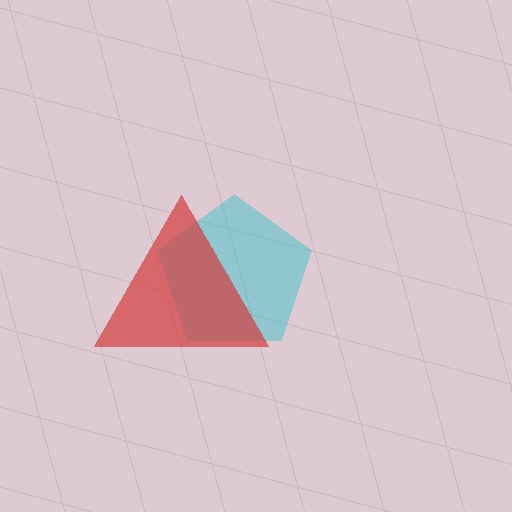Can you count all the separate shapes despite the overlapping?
Yes, there are 2 separate shapes.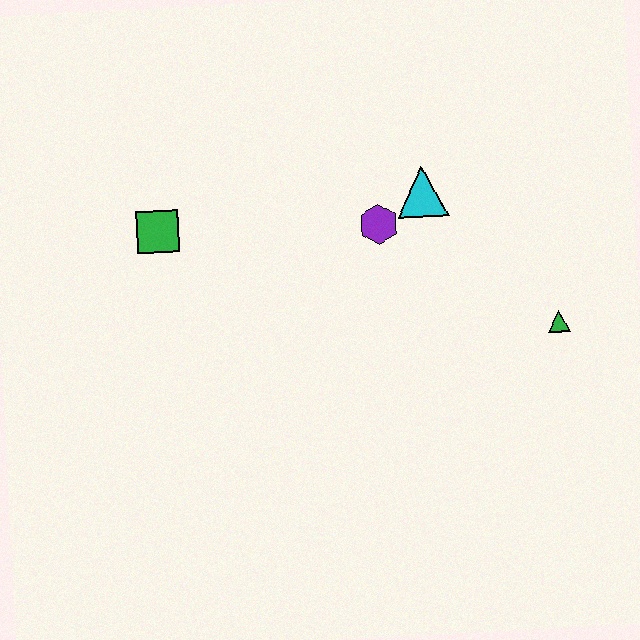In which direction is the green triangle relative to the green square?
The green triangle is to the right of the green square.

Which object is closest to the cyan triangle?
The purple hexagon is closest to the cyan triangle.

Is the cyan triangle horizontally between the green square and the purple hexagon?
No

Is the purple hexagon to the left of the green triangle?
Yes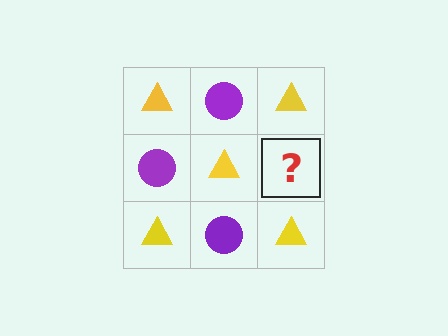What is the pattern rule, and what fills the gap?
The rule is that it alternates yellow triangle and purple circle in a checkerboard pattern. The gap should be filled with a purple circle.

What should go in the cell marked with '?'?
The missing cell should contain a purple circle.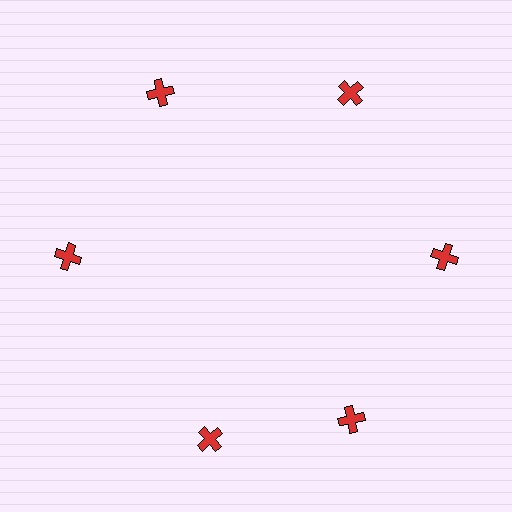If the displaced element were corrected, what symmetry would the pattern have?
It would have 6-fold rotational symmetry — the pattern would map onto itself every 60 degrees.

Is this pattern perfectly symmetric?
No. The 6 red crosses are arranged in a ring, but one element near the 7 o'clock position is rotated out of alignment along the ring, breaking the 6-fold rotational symmetry.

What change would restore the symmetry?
The symmetry would be restored by rotating it back into even spacing with its neighbors so that all 6 crosses sit at equal angles and equal distance from the center.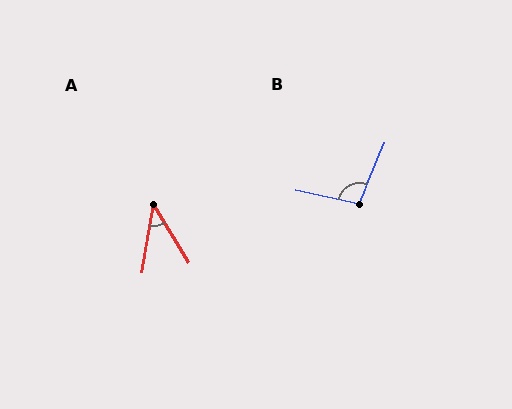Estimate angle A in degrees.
Approximately 42 degrees.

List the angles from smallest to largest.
A (42°), B (100°).